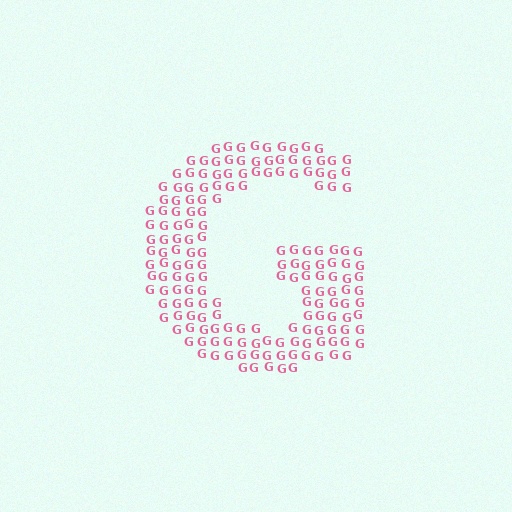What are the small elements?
The small elements are letter G's.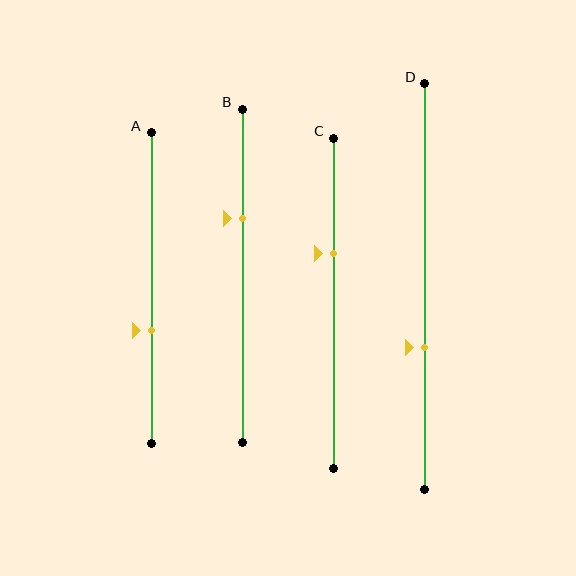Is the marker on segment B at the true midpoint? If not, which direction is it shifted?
No, the marker on segment B is shifted upward by about 17% of the segment length.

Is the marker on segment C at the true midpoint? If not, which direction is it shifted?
No, the marker on segment C is shifted upward by about 15% of the segment length.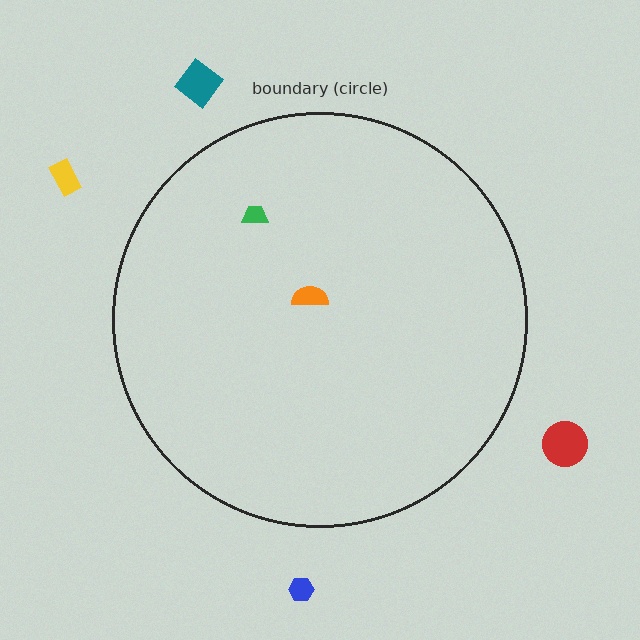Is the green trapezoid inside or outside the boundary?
Inside.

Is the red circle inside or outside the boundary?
Outside.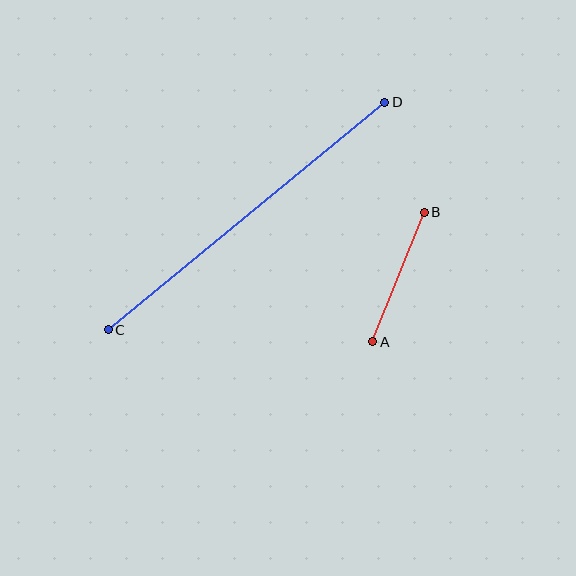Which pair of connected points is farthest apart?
Points C and D are farthest apart.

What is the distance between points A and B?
The distance is approximately 139 pixels.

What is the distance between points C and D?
The distance is approximately 358 pixels.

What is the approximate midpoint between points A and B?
The midpoint is at approximately (399, 277) pixels.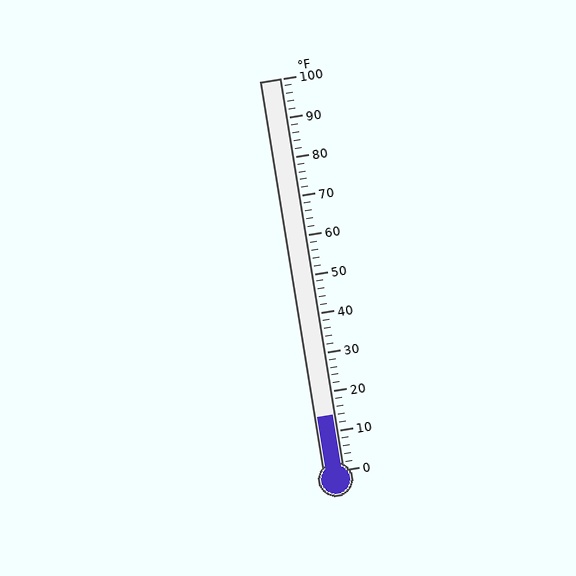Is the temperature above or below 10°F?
The temperature is above 10°F.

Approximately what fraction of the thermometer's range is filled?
The thermometer is filled to approximately 15% of its range.